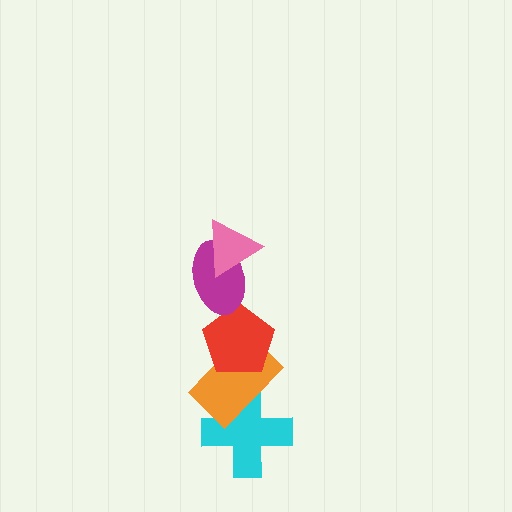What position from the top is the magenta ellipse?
The magenta ellipse is 2nd from the top.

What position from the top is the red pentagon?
The red pentagon is 3rd from the top.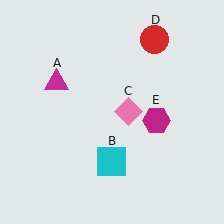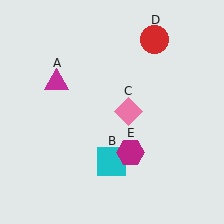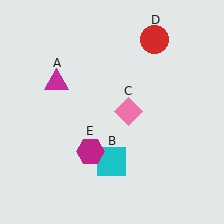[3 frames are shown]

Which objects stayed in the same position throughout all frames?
Magenta triangle (object A) and cyan square (object B) and pink diamond (object C) and red circle (object D) remained stationary.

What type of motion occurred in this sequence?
The magenta hexagon (object E) rotated clockwise around the center of the scene.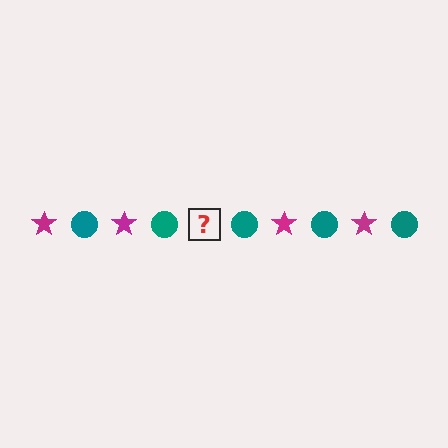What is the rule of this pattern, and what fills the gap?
The rule is that the pattern alternates between magenta star and teal circle. The gap should be filled with a magenta star.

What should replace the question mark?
The question mark should be replaced with a magenta star.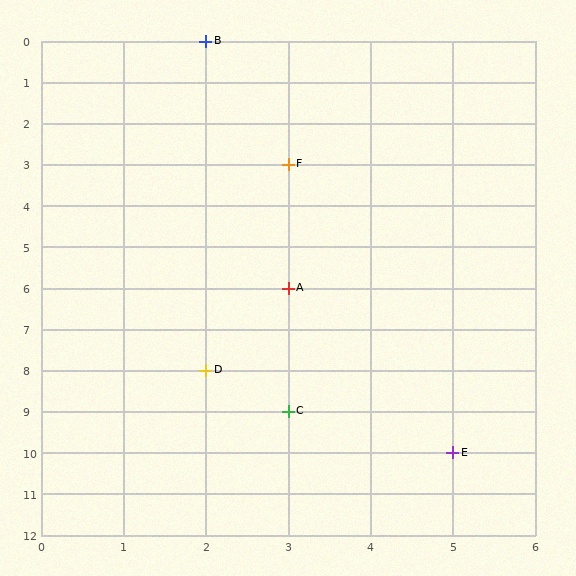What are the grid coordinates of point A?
Point A is at grid coordinates (3, 6).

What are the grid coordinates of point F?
Point F is at grid coordinates (3, 3).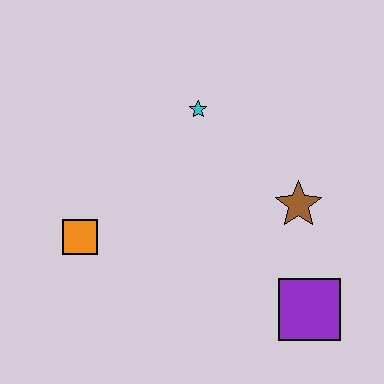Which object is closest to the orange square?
The cyan star is closest to the orange square.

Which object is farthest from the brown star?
The orange square is farthest from the brown star.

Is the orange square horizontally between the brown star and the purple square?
No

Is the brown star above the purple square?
Yes